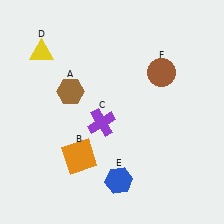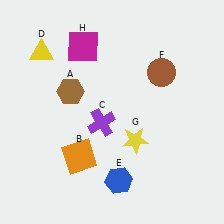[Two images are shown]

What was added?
A yellow star (G), a magenta square (H) were added in Image 2.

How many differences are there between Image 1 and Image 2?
There are 2 differences between the two images.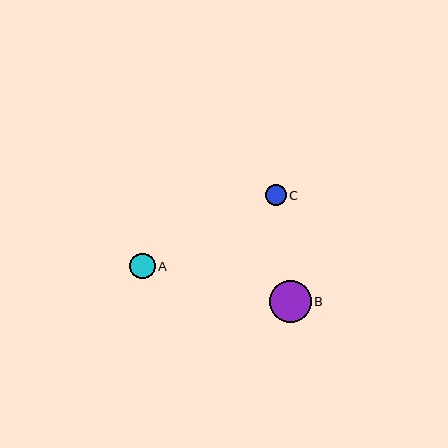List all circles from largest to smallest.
From largest to smallest: B, A, C.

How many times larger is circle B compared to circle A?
Circle B is approximately 1.7 times the size of circle A.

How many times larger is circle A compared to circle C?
Circle A is approximately 1.2 times the size of circle C.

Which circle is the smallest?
Circle C is the smallest with a size of approximately 21 pixels.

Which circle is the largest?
Circle B is the largest with a size of approximately 42 pixels.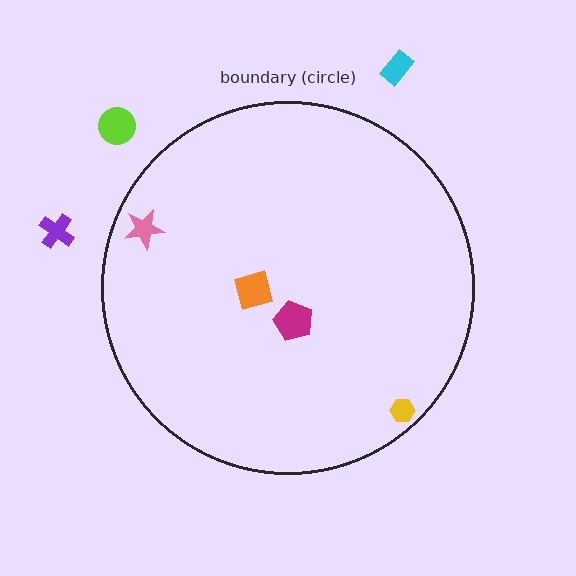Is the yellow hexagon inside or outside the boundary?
Inside.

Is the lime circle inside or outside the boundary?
Outside.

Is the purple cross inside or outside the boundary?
Outside.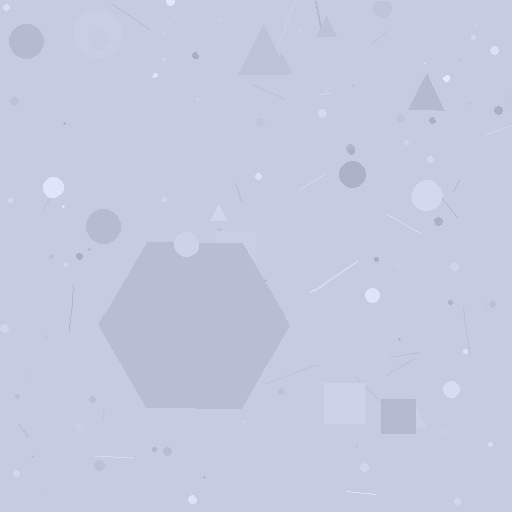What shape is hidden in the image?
A hexagon is hidden in the image.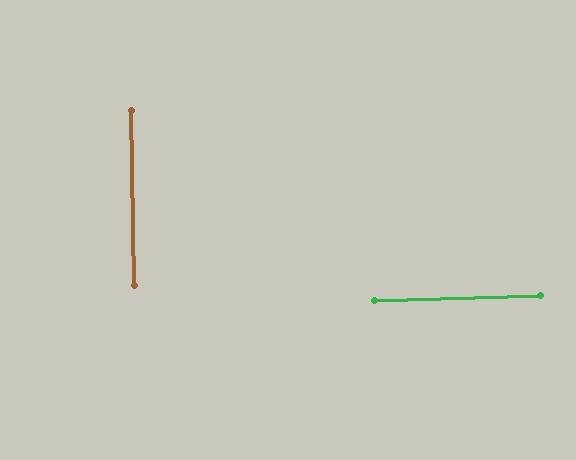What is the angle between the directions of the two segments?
Approximately 89 degrees.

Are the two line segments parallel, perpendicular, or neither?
Perpendicular — they meet at approximately 89°.